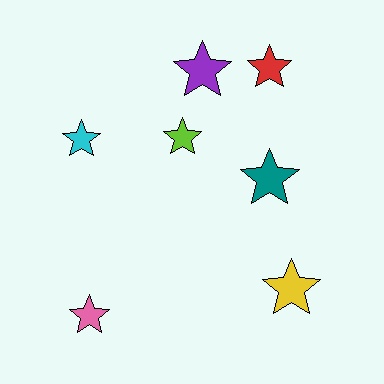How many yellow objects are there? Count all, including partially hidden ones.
There is 1 yellow object.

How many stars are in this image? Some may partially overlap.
There are 7 stars.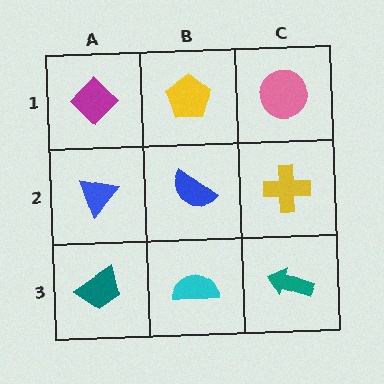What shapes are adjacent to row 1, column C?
A yellow cross (row 2, column C), a yellow pentagon (row 1, column B).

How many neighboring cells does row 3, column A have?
2.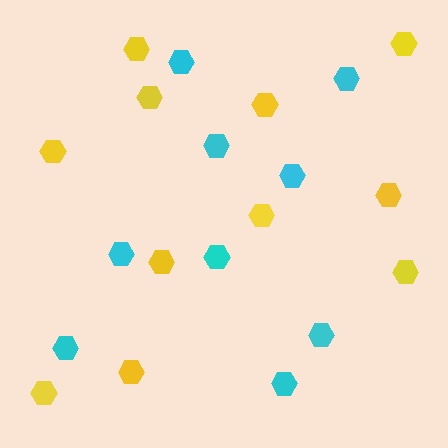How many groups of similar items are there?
There are 2 groups: one group of cyan hexagons (9) and one group of yellow hexagons (11).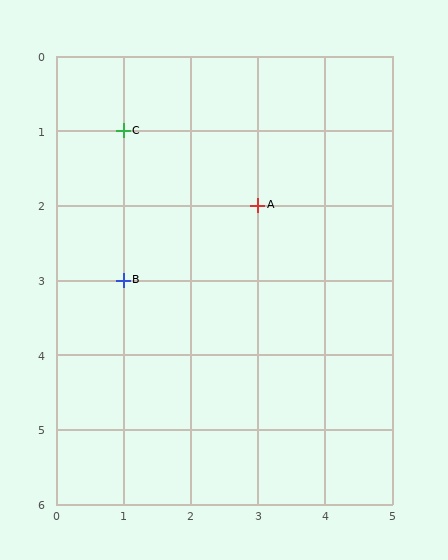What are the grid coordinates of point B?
Point B is at grid coordinates (1, 3).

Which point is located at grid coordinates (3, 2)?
Point A is at (3, 2).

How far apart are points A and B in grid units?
Points A and B are 2 columns and 1 row apart (about 2.2 grid units diagonally).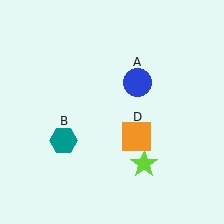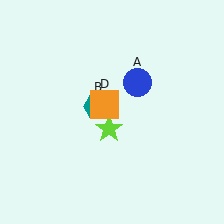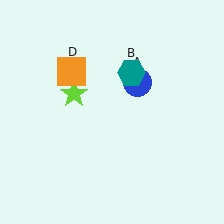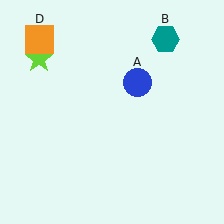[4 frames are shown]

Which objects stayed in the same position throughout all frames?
Blue circle (object A) remained stationary.